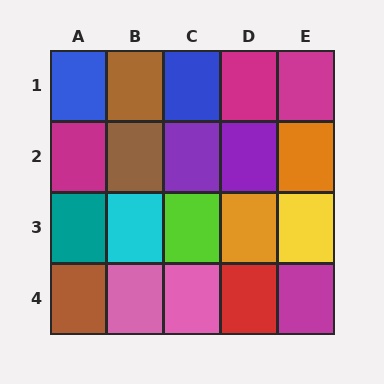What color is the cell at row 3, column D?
Orange.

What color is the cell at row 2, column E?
Orange.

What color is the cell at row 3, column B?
Cyan.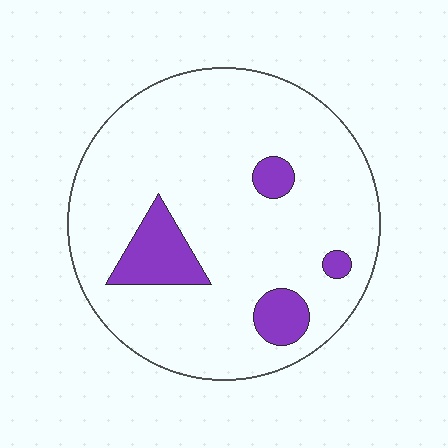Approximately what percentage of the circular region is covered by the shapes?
Approximately 15%.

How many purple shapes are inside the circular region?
4.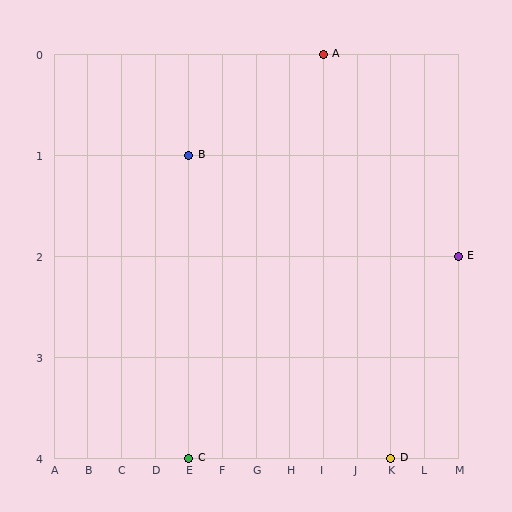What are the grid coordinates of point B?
Point B is at grid coordinates (E, 1).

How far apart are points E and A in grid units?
Points E and A are 4 columns and 2 rows apart (about 4.5 grid units diagonally).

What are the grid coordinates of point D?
Point D is at grid coordinates (K, 4).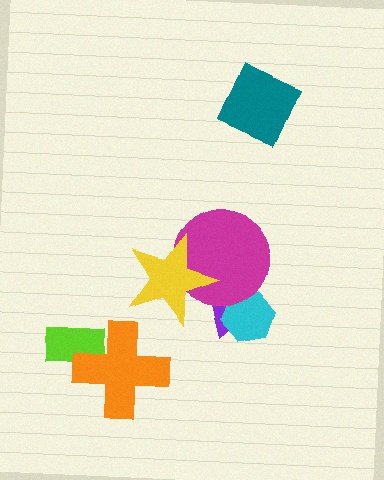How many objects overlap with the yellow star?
2 objects overlap with the yellow star.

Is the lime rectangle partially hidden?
Yes, it is partially covered by another shape.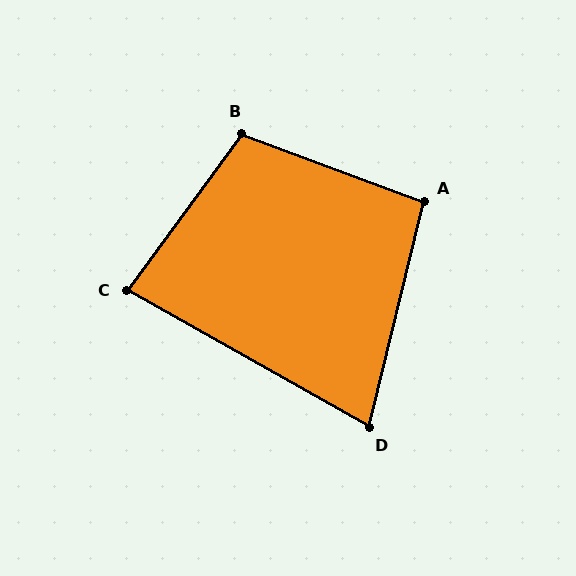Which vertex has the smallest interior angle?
D, at approximately 74 degrees.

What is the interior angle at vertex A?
Approximately 97 degrees (obtuse).